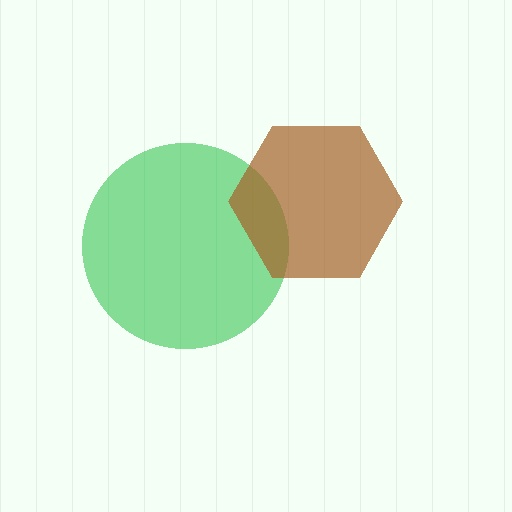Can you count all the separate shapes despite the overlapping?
Yes, there are 2 separate shapes.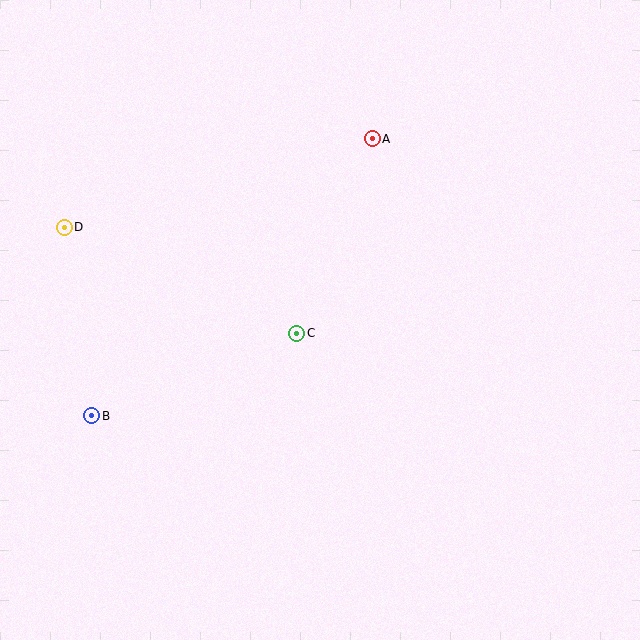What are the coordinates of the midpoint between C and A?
The midpoint between C and A is at (334, 236).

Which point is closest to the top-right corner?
Point A is closest to the top-right corner.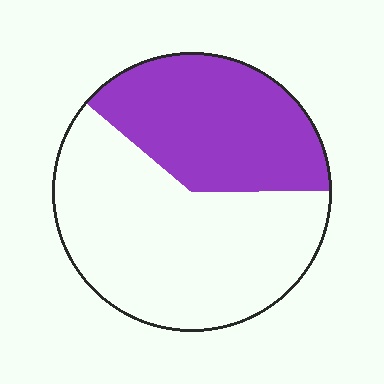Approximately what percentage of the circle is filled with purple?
Approximately 40%.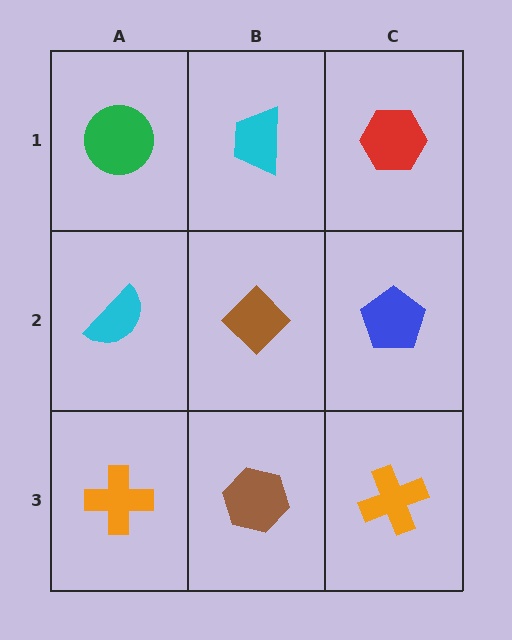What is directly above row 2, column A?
A green circle.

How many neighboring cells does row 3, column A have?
2.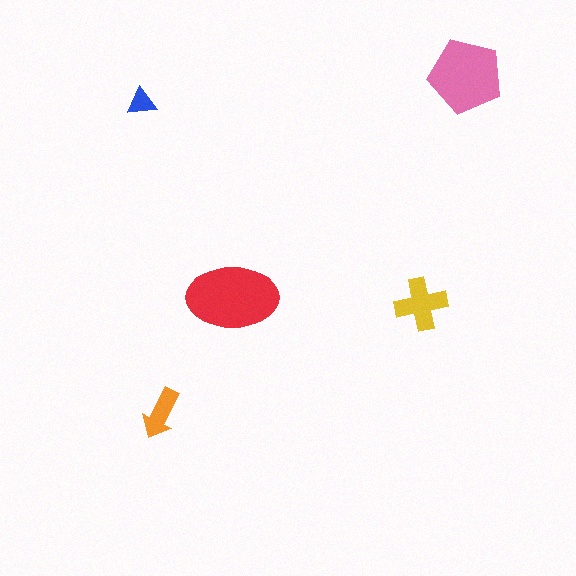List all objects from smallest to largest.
The blue triangle, the orange arrow, the yellow cross, the pink pentagon, the red ellipse.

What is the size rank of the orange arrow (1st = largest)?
4th.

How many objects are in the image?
There are 5 objects in the image.